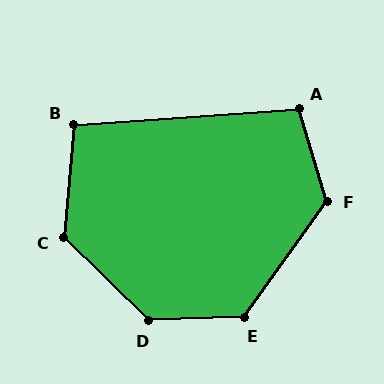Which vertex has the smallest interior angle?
B, at approximately 99 degrees.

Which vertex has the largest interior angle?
D, at approximately 133 degrees.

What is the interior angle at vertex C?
Approximately 129 degrees (obtuse).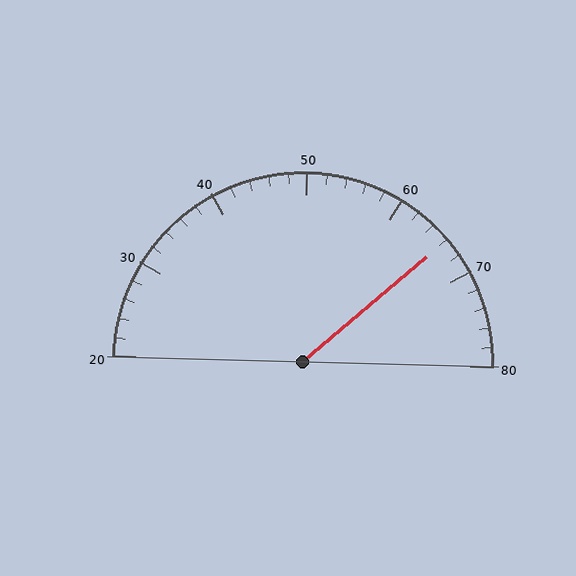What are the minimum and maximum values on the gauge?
The gauge ranges from 20 to 80.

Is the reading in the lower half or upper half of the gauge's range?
The reading is in the upper half of the range (20 to 80).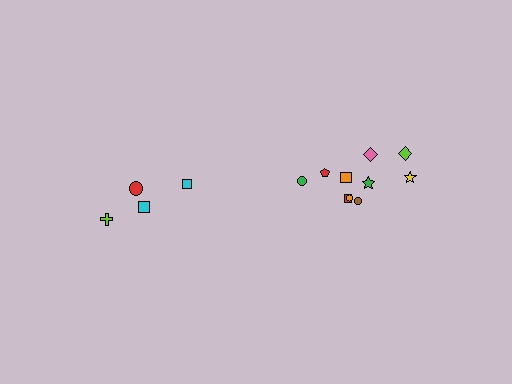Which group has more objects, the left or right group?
The right group.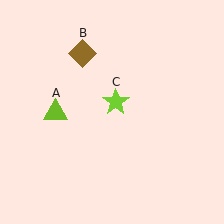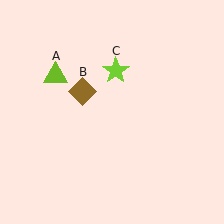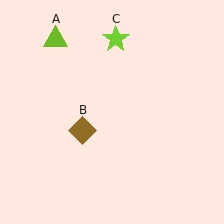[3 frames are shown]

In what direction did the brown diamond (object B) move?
The brown diamond (object B) moved down.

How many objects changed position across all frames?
3 objects changed position: lime triangle (object A), brown diamond (object B), lime star (object C).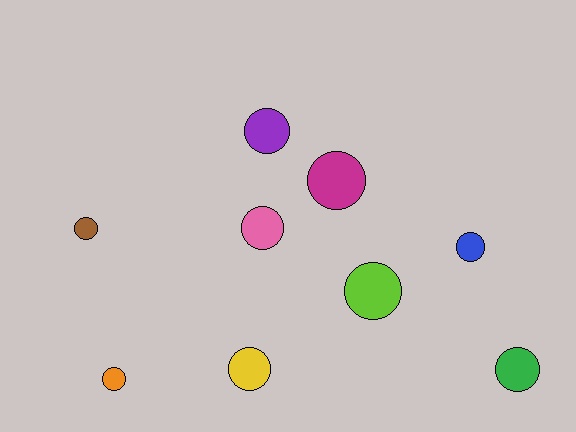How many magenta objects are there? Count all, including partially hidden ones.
There is 1 magenta object.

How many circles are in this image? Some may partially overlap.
There are 9 circles.